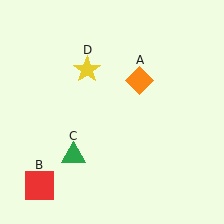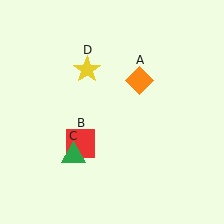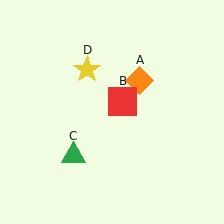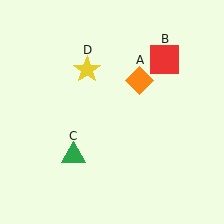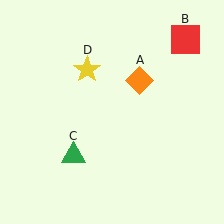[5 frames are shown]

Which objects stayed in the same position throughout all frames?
Orange diamond (object A) and green triangle (object C) and yellow star (object D) remained stationary.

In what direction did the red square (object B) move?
The red square (object B) moved up and to the right.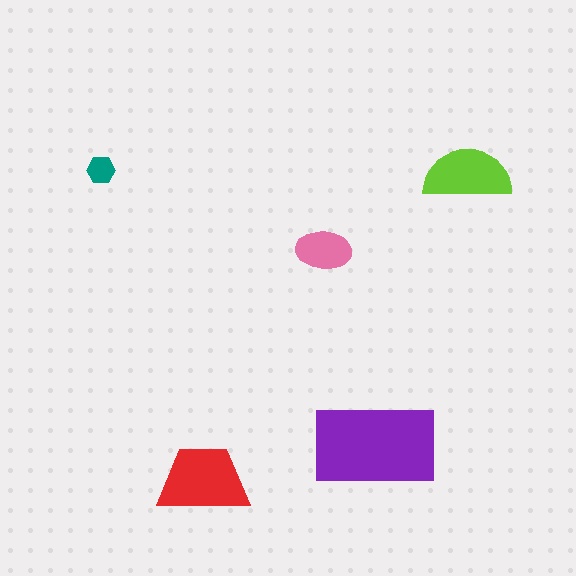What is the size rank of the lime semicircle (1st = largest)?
3rd.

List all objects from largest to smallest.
The purple rectangle, the red trapezoid, the lime semicircle, the pink ellipse, the teal hexagon.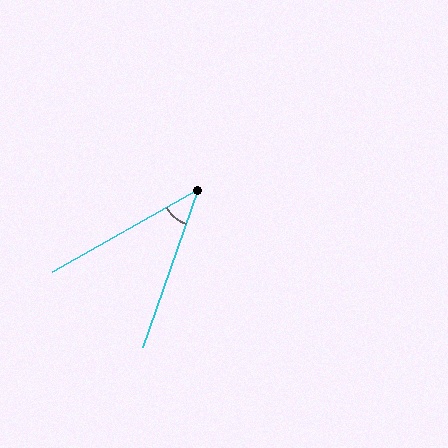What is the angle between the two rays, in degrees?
Approximately 41 degrees.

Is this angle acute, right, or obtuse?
It is acute.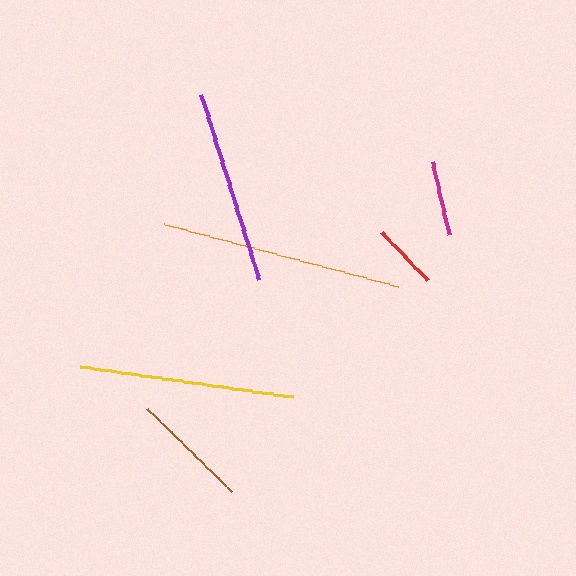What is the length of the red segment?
The red segment is approximately 67 pixels long.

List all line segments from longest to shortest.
From longest to shortest: orange, yellow, purple, brown, magenta, red.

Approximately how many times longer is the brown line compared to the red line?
The brown line is approximately 1.8 times the length of the red line.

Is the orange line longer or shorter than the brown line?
The orange line is longer than the brown line.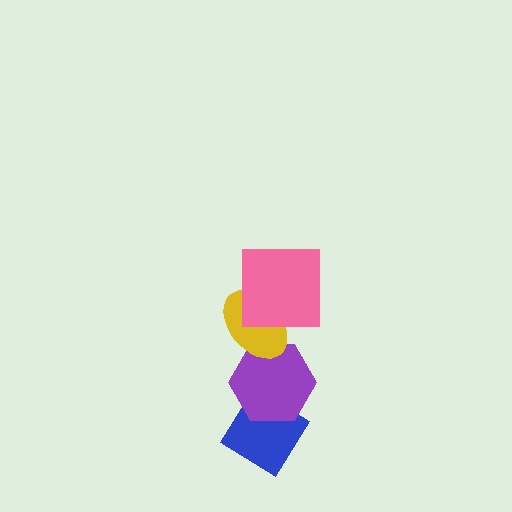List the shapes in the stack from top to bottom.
From top to bottom: the pink square, the yellow ellipse, the purple hexagon, the blue diamond.